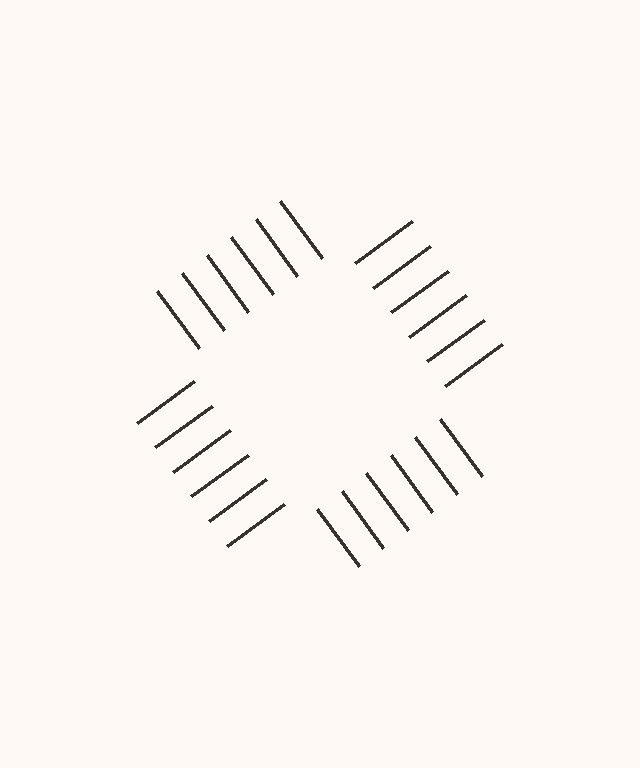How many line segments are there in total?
24 — 6 along each of the 4 edges.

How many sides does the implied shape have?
4 sides — the line-ends trace a square.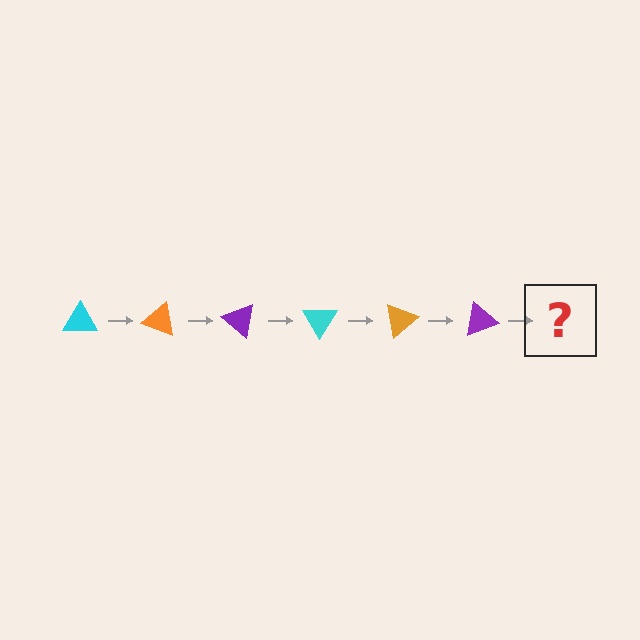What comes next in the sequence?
The next element should be a cyan triangle, rotated 120 degrees from the start.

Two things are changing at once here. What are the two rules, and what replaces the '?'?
The two rules are that it rotates 20 degrees each step and the color cycles through cyan, orange, and purple. The '?' should be a cyan triangle, rotated 120 degrees from the start.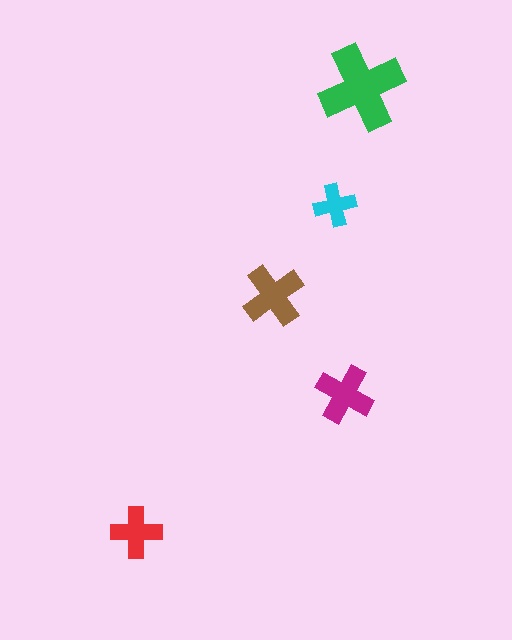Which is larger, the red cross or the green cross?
The green one.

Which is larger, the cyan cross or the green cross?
The green one.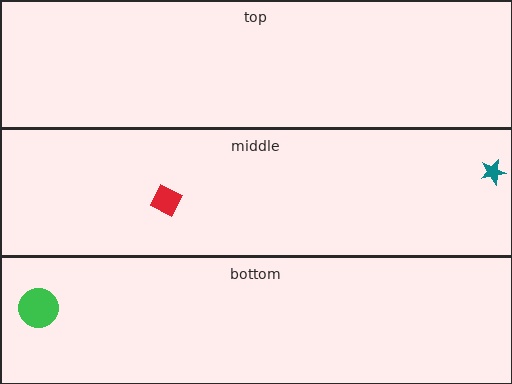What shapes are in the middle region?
The teal star, the red diamond.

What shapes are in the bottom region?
The green circle.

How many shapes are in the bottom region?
1.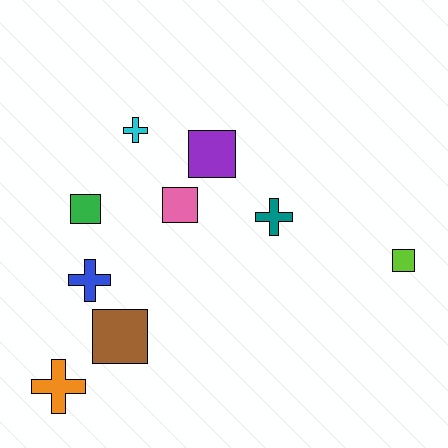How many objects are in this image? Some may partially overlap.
There are 9 objects.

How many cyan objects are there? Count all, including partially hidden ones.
There is 1 cyan object.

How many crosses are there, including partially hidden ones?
There are 4 crosses.